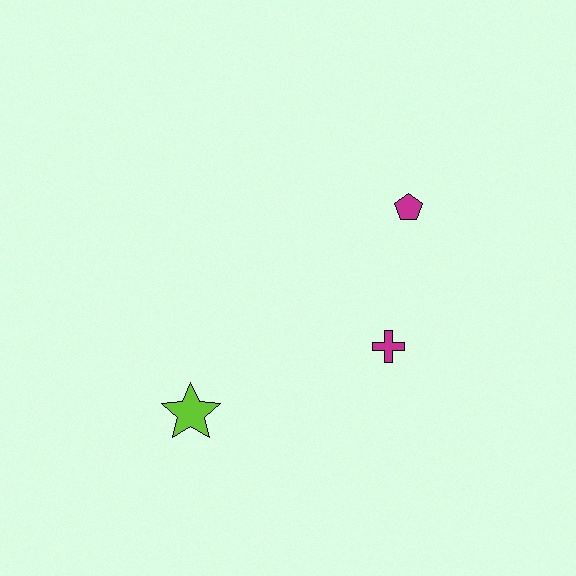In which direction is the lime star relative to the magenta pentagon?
The lime star is to the left of the magenta pentagon.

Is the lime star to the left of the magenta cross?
Yes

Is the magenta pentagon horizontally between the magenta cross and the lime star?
No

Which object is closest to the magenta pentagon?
The magenta cross is closest to the magenta pentagon.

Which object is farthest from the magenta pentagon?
The lime star is farthest from the magenta pentagon.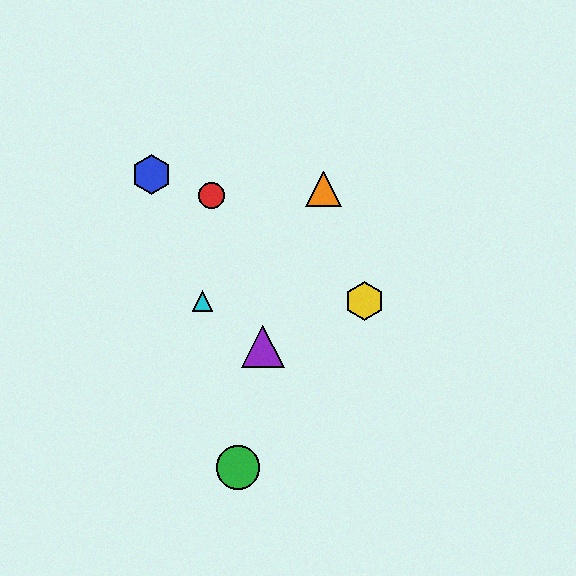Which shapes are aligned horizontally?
The yellow hexagon, the cyan triangle are aligned horizontally.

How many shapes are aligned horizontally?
2 shapes (the yellow hexagon, the cyan triangle) are aligned horizontally.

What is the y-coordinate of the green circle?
The green circle is at y≈467.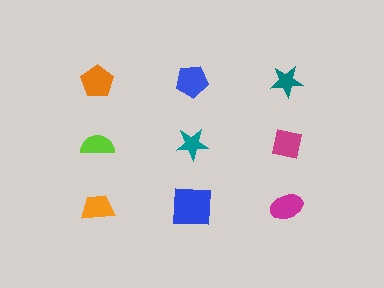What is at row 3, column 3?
A magenta ellipse.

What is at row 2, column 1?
A lime semicircle.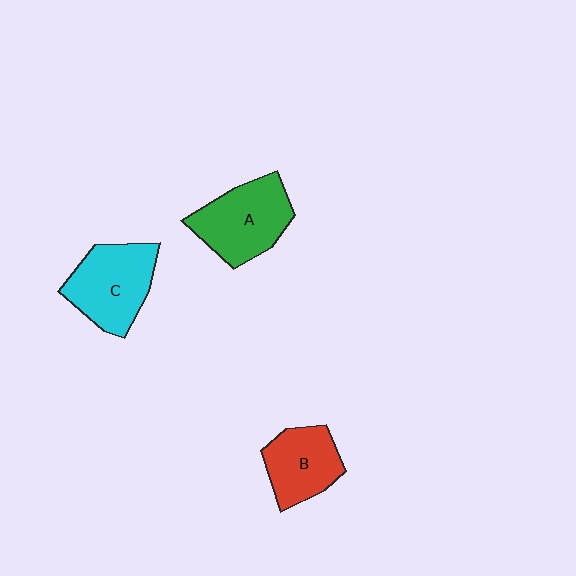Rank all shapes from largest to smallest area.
From largest to smallest: A (green), C (cyan), B (red).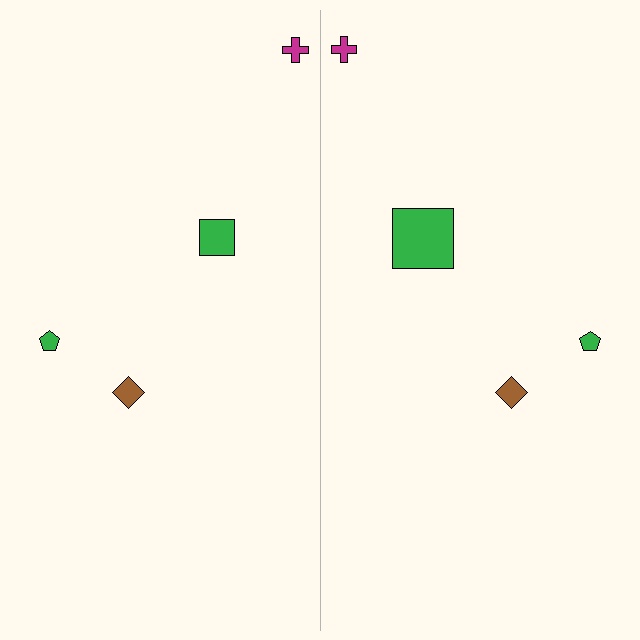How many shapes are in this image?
There are 8 shapes in this image.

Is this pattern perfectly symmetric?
No, the pattern is not perfectly symmetric. The green square on the right side has a different size than its mirror counterpart.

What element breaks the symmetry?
The green square on the right side has a different size than its mirror counterpart.